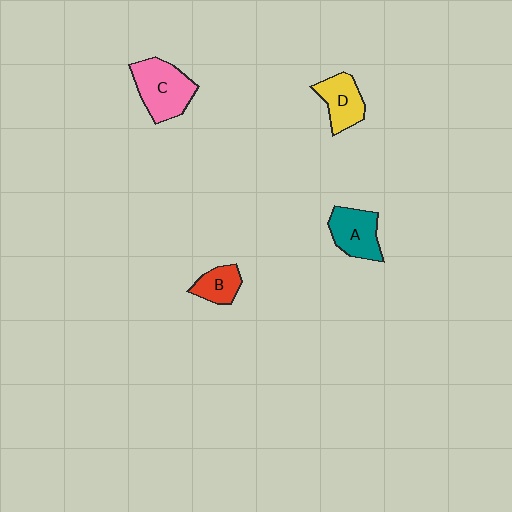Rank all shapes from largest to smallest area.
From largest to smallest: C (pink), A (teal), D (yellow), B (red).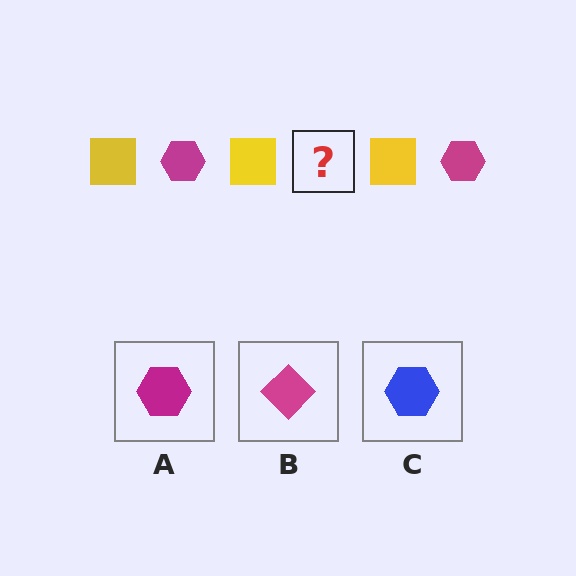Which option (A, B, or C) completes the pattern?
A.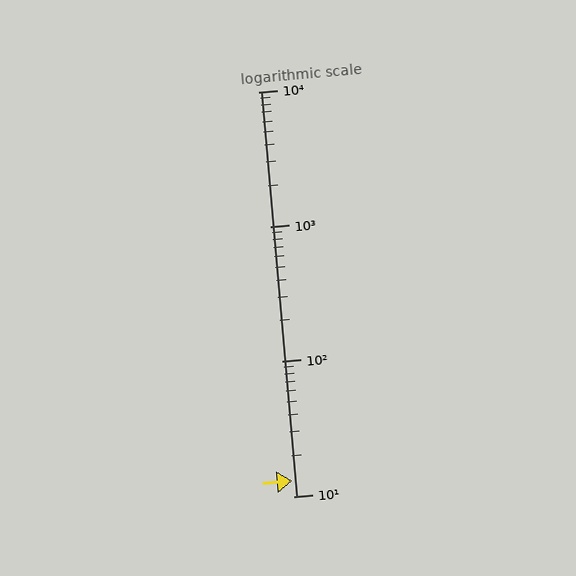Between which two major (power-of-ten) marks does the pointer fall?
The pointer is between 10 and 100.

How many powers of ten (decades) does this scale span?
The scale spans 3 decades, from 10 to 10000.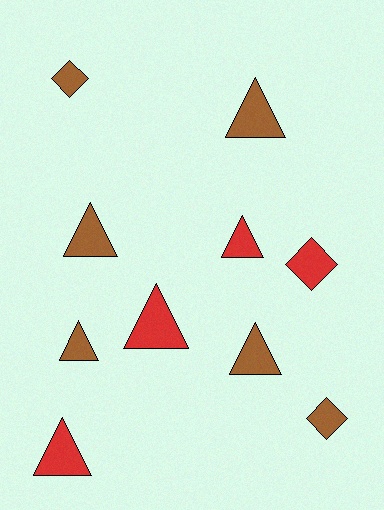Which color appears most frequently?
Brown, with 6 objects.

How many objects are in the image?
There are 10 objects.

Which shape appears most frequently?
Triangle, with 7 objects.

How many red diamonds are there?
There is 1 red diamond.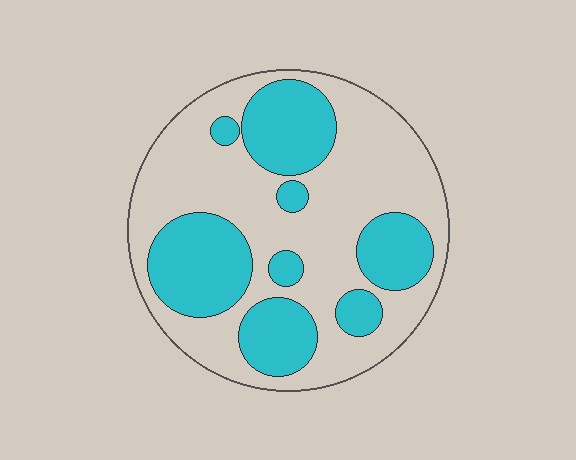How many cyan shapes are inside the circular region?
8.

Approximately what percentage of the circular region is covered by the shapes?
Approximately 35%.